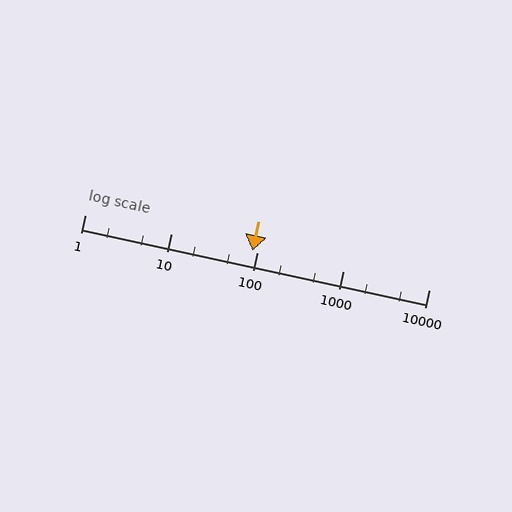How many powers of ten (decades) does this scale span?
The scale spans 4 decades, from 1 to 10000.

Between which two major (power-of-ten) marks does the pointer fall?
The pointer is between 10 and 100.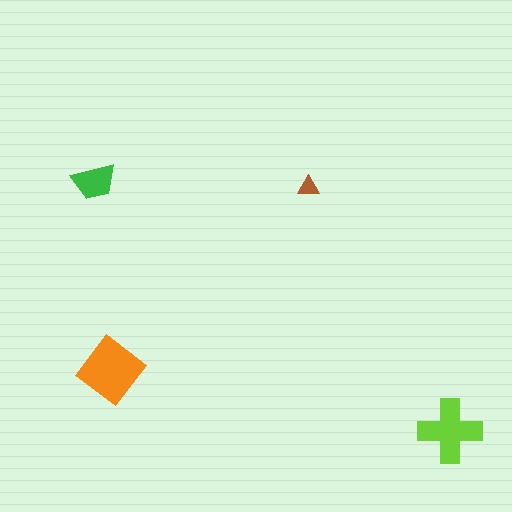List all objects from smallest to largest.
The brown triangle, the green trapezoid, the lime cross, the orange diamond.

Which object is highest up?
The green trapezoid is topmost.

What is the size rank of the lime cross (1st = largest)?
2nd.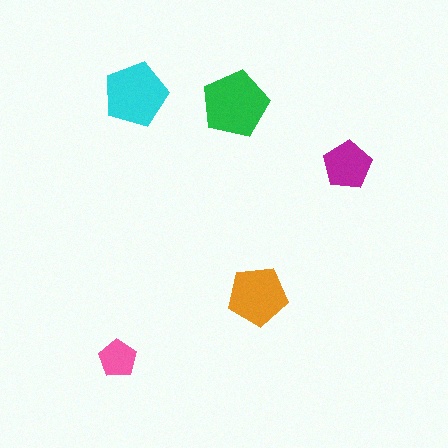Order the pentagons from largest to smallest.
the green one, the cyan one, the orange one, the magenta one, the pink one.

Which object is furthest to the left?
The pink pentagon is leftmost.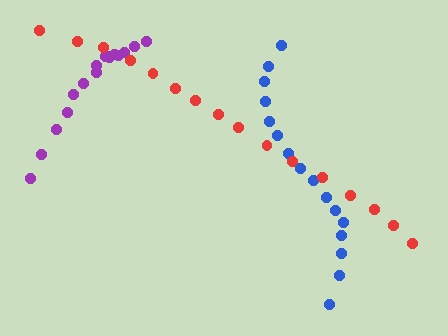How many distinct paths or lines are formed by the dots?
There are 3 distinct paths.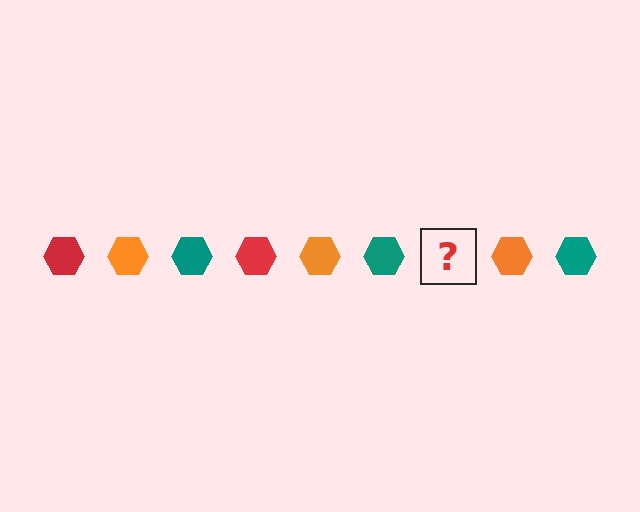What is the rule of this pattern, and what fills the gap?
The rule is that the pattern cycles through red, orange, teal hexagons. The gap should be filled with a red hexagon.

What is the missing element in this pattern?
The missing element is a red hexagon.